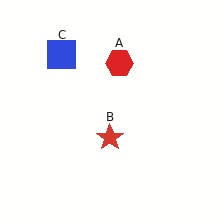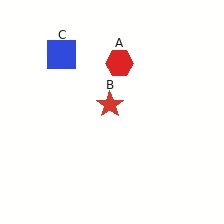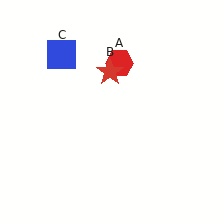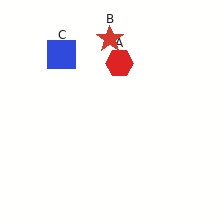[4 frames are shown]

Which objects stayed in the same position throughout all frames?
Red hexagon (object A) and blue square (object C) remained stationary.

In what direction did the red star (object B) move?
The red star (object B) moved up.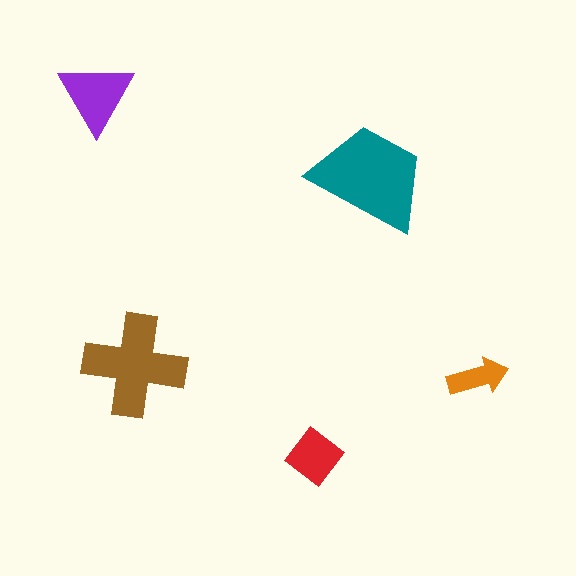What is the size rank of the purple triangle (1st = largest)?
3rd.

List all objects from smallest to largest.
The orange arrow, the red diamond, the purple triangle, the brown cross, the teal trapezoid.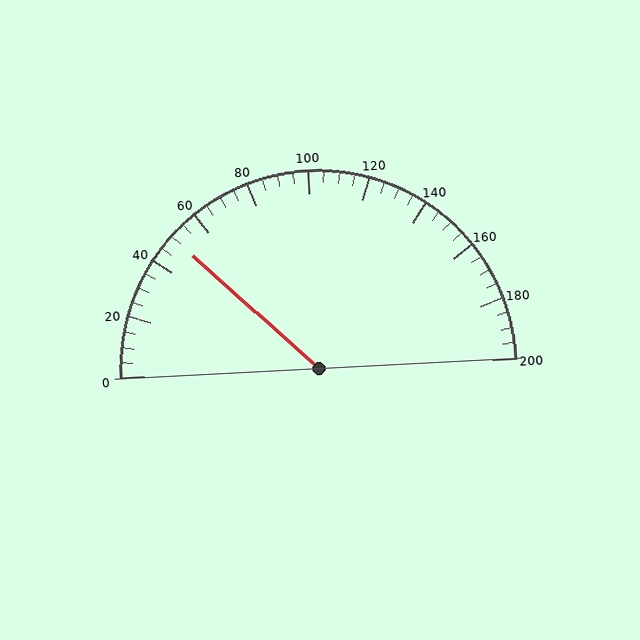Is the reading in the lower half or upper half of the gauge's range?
The reading is in the lower half of the range (0 to 200).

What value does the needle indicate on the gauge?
The needle indicates approximately 50.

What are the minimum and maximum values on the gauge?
The gauge ranges from 0 to 200.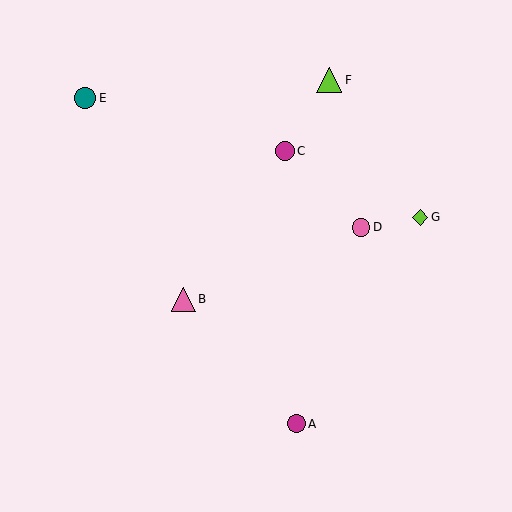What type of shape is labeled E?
Shape E is a teal circle.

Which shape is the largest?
The lime triangle (labeled F) is the largest.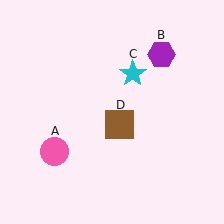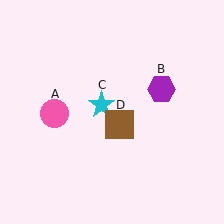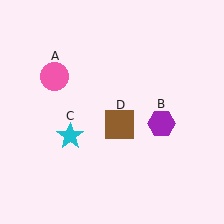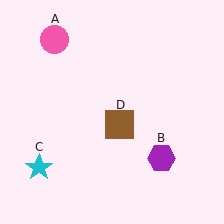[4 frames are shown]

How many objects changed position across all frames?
3 objects changed position: pink circle (object A), purple hexagon (object B), cyan star (object C).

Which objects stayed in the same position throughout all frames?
Brown square (object D) remained stationary.